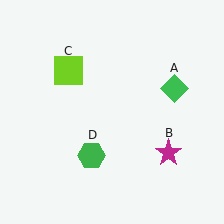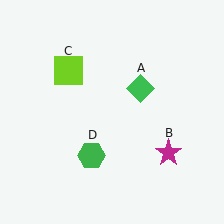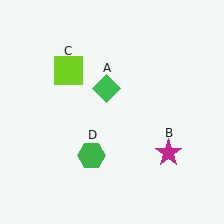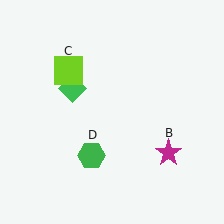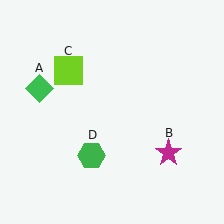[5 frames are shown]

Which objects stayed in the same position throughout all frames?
Magenta star (object B) and lime square (object C) and green hexagon (object D) remained stationary.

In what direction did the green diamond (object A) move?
The green diamond (object A) moved left.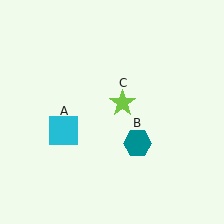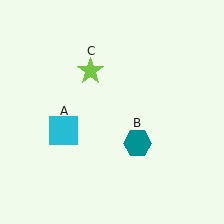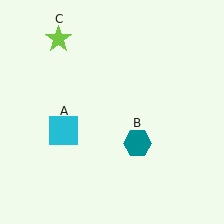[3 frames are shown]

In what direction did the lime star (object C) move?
The lime star (object C) moved up and to the left.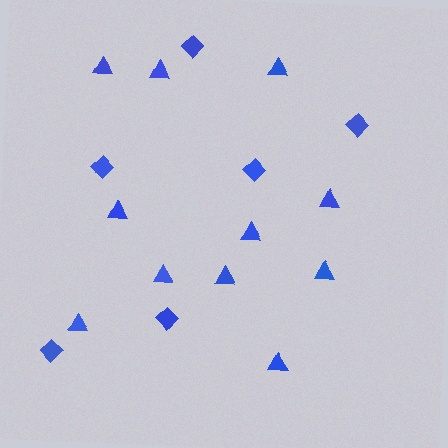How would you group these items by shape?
There are 2 groups: one group of diamonds (6) and one group of triangles (11).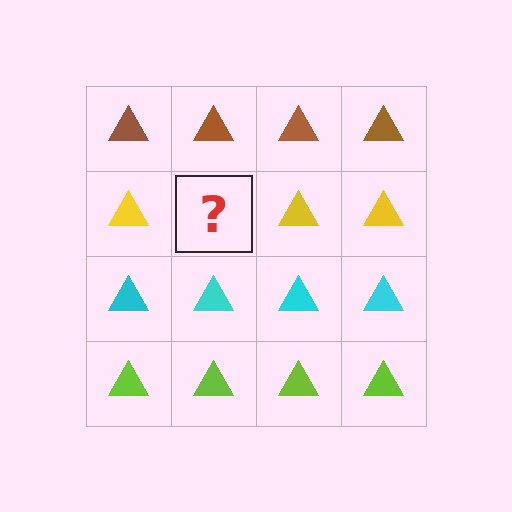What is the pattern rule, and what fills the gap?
The rule is that each row has a consistent color. The gap should be filled with a yellow triangle.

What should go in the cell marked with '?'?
The missing cell should contain a yellow triangle.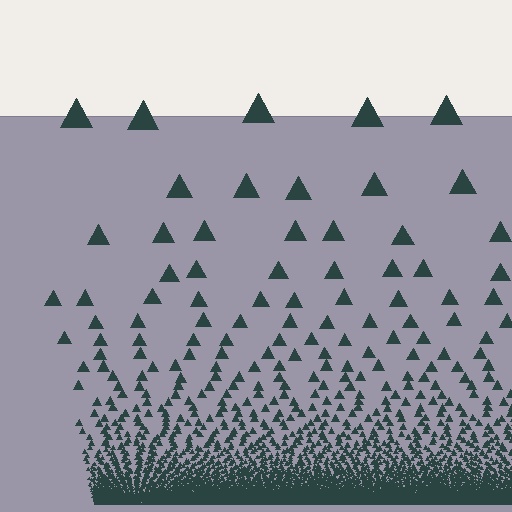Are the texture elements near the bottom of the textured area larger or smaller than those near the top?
Smaller. The gradient is inverted — elements near the bottom are smaller and denser.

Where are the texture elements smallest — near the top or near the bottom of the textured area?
Near the bottom.